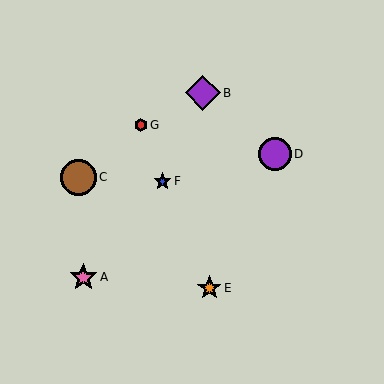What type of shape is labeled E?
Shape E is an orange star.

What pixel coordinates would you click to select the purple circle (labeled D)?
Click at (275, 154) to select the purple circle D.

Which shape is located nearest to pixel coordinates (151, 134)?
The red hexagon (labeled G) at (141, 125) is nearest to that location.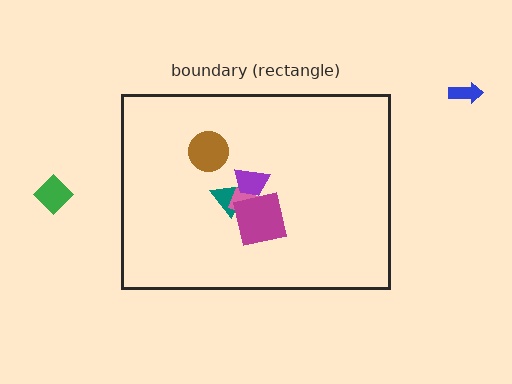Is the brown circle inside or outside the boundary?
Inside.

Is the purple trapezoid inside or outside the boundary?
Inside.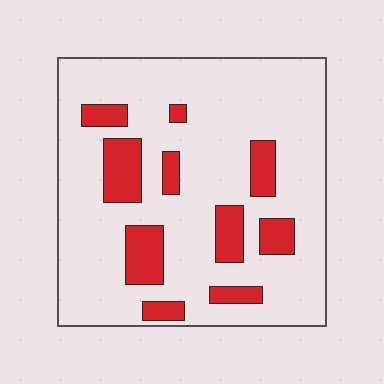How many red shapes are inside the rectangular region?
10.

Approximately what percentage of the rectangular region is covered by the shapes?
Approximately 20%.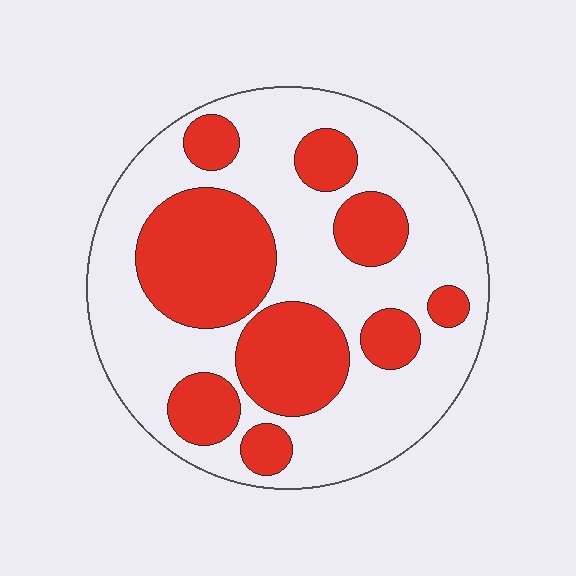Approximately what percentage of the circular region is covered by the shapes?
Approximately 35%.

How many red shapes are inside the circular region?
9.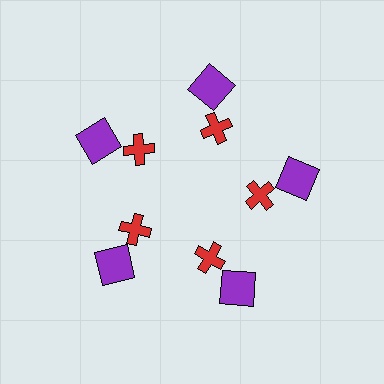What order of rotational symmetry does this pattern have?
This pattern has 5-fold rotational symmetry.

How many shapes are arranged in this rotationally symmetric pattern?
There are 10 shapes, arranged in 5 groups of 2.